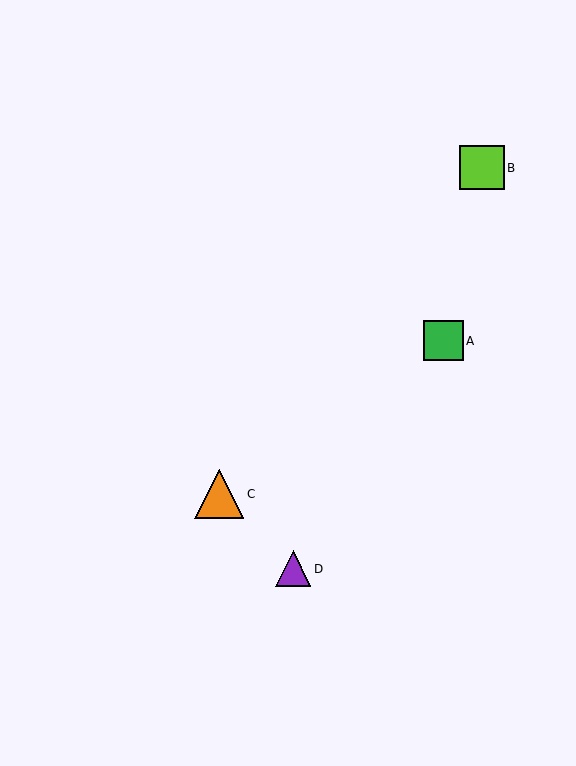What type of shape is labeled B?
Shape B is a lime square.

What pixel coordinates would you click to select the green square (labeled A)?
Click at (443, 341) to select the green square A.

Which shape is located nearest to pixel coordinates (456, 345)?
The green square (labeled A) at (443, 341) is nearest to that location.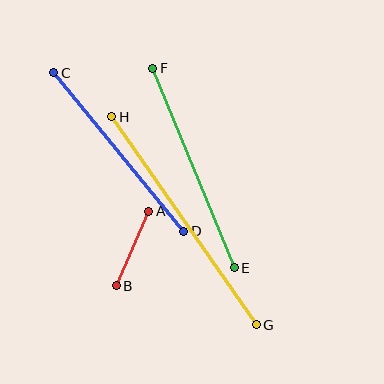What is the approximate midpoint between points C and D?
The midpoint is at approximately (119, 152) pixels.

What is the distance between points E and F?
The distance is approximately 215 pixels.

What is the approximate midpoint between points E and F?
The midpoint is at approximately (193, 168) pixels.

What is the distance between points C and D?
The distance is approximately 205 pixels.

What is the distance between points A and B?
The distance is approximately 82 pixels.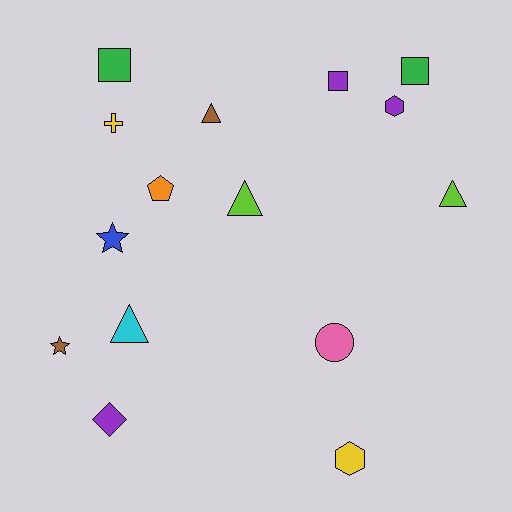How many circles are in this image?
There is 1 circle.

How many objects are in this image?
There are 15 objects.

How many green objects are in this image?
There are 2 green objects.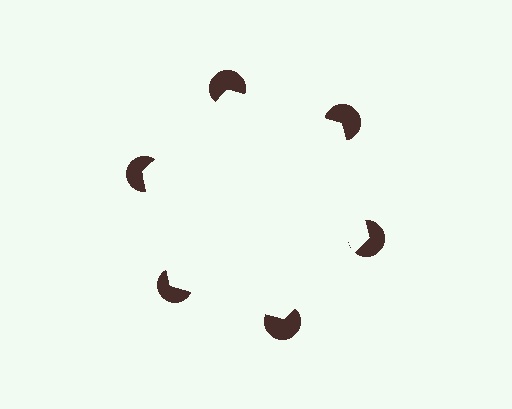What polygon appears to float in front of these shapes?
An illusory hexagon — its edges are inferred from the aligned wedge cuts in the pac-man discs, not physically drawn.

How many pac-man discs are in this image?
There are 6 — one at each vertex of the illusory hexagon.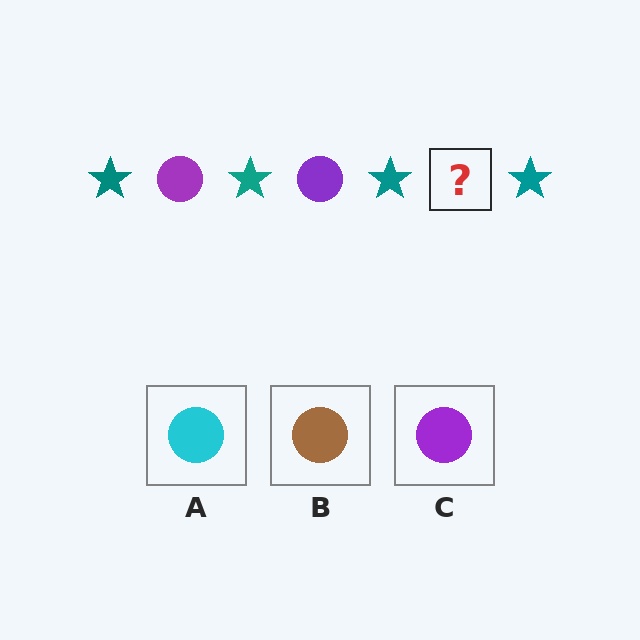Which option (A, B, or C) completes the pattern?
C.